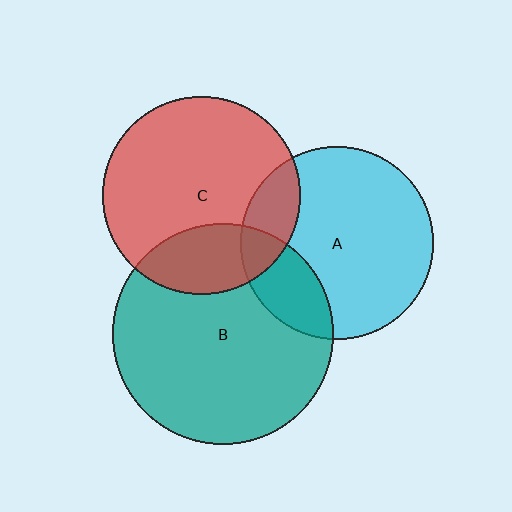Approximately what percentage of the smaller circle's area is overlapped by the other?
Approximately 20%.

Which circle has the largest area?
Circle B (teal).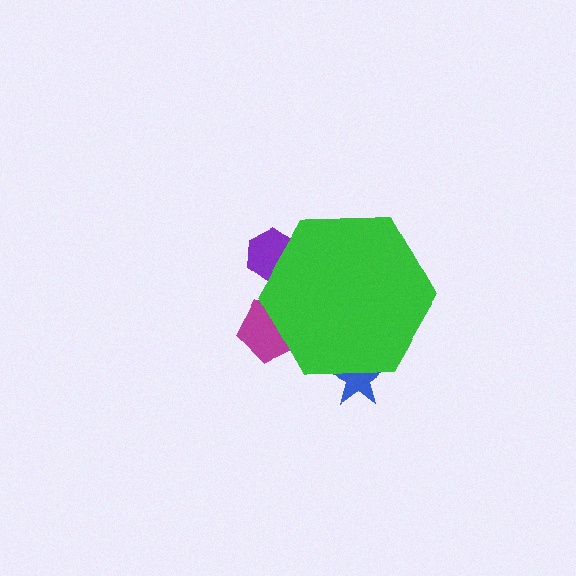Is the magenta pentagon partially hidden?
Yes, the magenta pentagon is partially hidden behind the green hexagon.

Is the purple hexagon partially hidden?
Yes, the purple hexagon is partially hidden behind the green hexagon.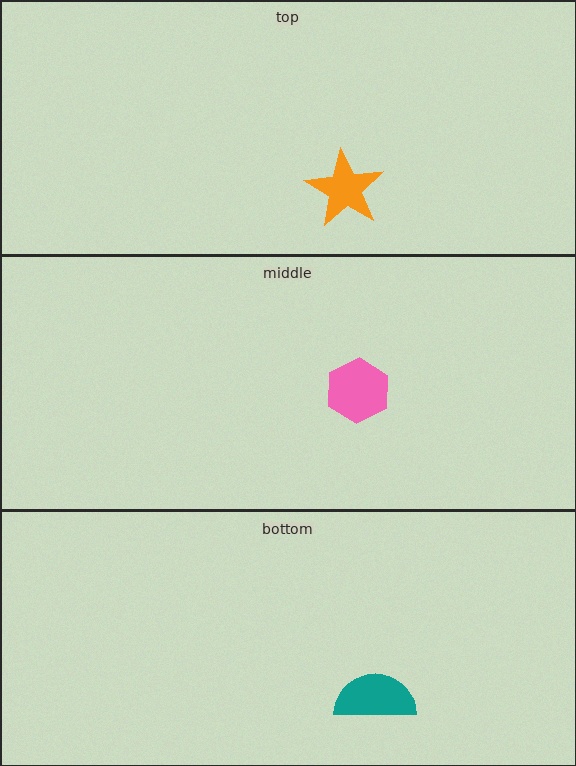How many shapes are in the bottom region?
1.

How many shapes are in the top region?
1.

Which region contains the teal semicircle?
The bottom region.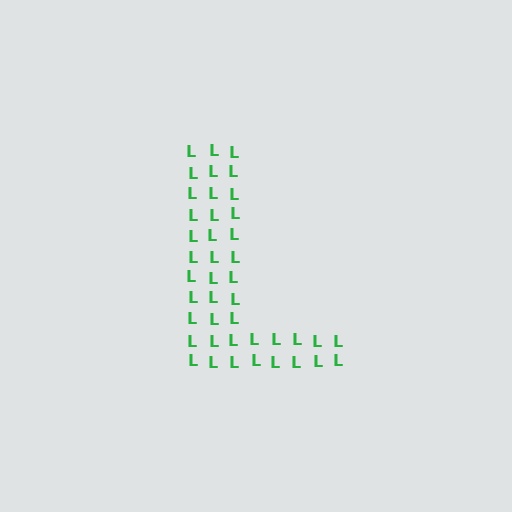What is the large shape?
The large shape is the letter L.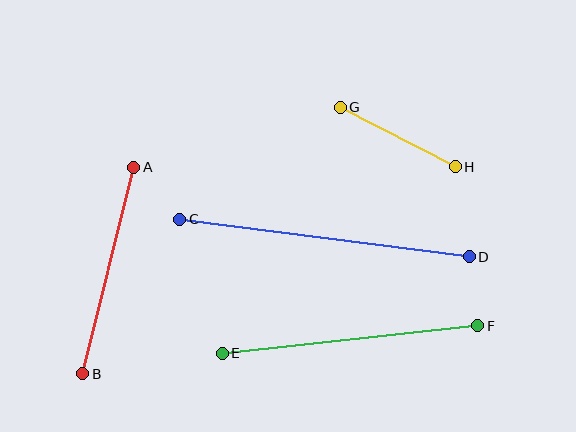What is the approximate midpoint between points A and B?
The midpoint is at approximately (108, 271) pixels.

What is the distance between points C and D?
The distance is approximately 292 pixels.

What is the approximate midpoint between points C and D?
The midpoint is at approximately (324, 238) pixels.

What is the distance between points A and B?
The distance is approximately 212 pixels.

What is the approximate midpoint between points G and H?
The midpoint is at approximately (398, 137) pixels.